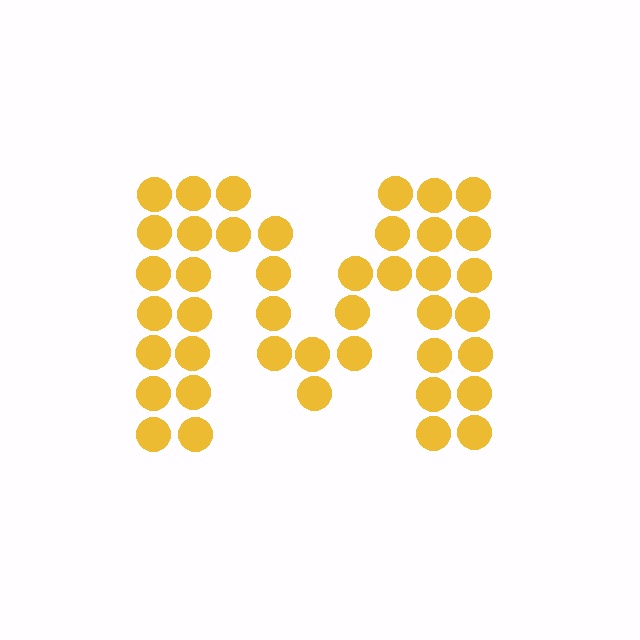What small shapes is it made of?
It is made of small circles.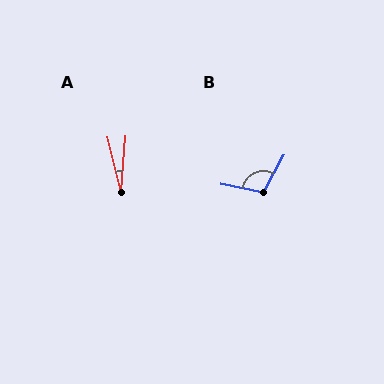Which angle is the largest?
B, at approximately 107 degrees.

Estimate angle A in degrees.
Approximately 18 degrees.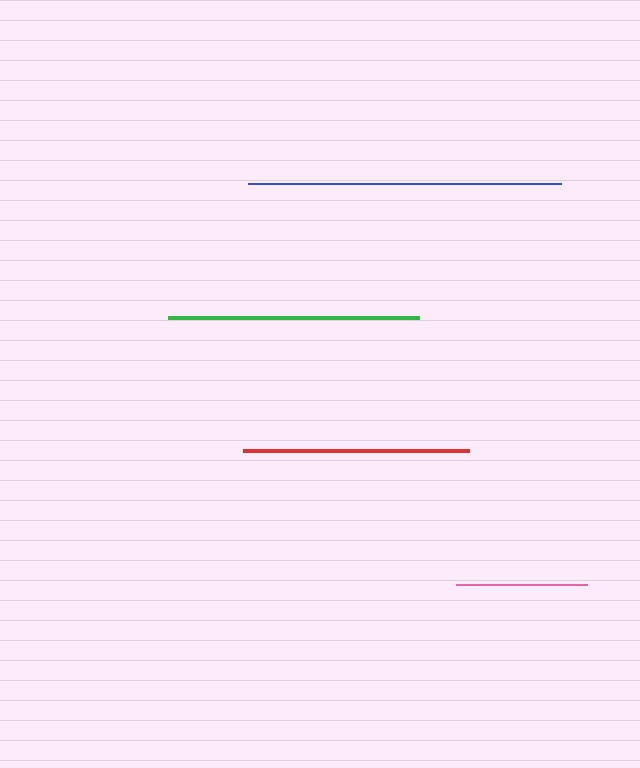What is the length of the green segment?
The green segment is approximately 251 pixels long.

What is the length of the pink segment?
The pink segment is approximately 131 pixels long.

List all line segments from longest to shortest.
From longest to shortest: blue, green, red, pink.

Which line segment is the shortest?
The pink line is the shortest at approximately 131 pixels.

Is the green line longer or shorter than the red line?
The green line is longer than the red line.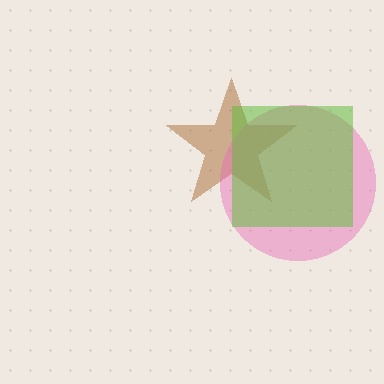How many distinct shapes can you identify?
There are 3 distinct shapes: a brown star, a pink circle, a lime square.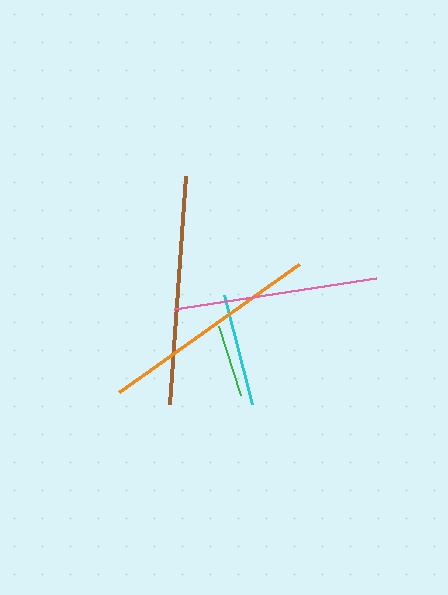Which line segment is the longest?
The brown line is the longest at approximately 229 pixels.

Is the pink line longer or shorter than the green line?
The pink line is longer than the green line.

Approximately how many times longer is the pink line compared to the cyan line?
The pink line is approximately 1.8 times the length of the cyan line.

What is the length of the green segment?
The green segment is approximately 72 pixels long.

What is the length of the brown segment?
The brown segment is approximately 229 pixels long.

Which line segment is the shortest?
The green line is the shortest at approximately 72 pixels.